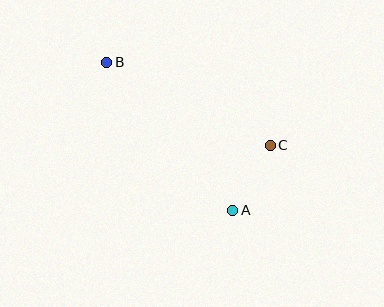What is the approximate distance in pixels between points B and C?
The distance between B and C is approximately 183 pixels.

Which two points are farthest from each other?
Points A and B are farthest from each other.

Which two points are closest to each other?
Points A and C are closest to each other.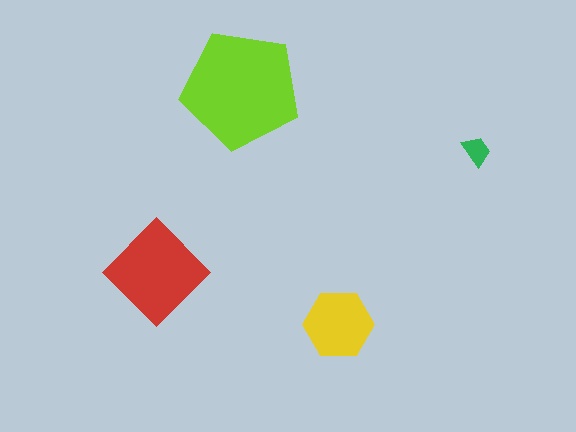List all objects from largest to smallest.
The lime pentagon, the red diamond, the yellow hexagon, the green trapezoid.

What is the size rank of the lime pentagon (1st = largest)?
1st.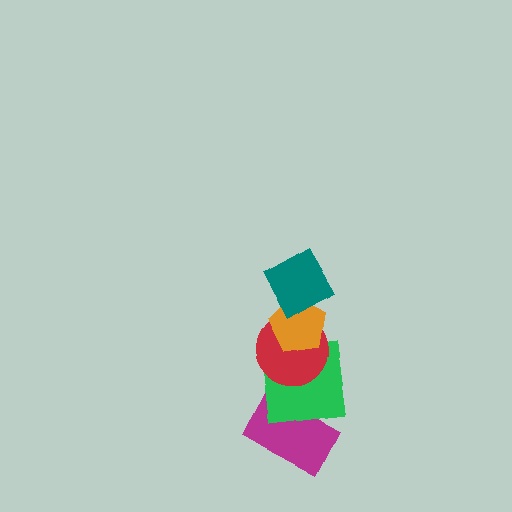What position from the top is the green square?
The green square is 4th from the top.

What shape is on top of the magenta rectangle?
The green square is on top of the magenta rectangle.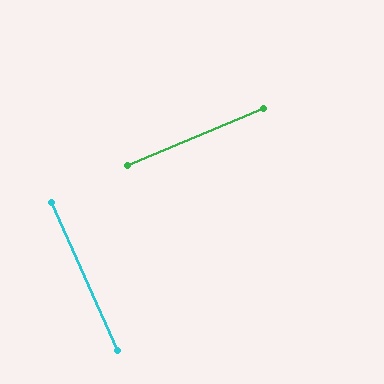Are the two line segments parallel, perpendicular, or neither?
Perpendicular — they meet at approximately 89°.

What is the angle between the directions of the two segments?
Approximately 89 degrees.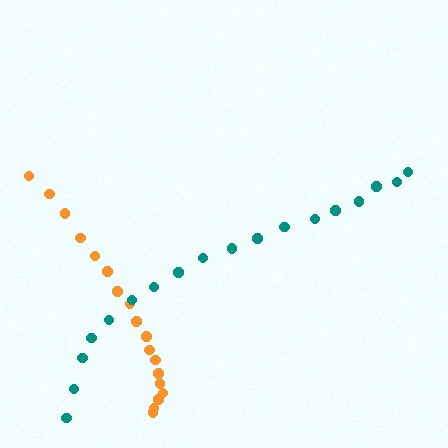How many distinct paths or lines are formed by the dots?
There are 2 distinct paths.